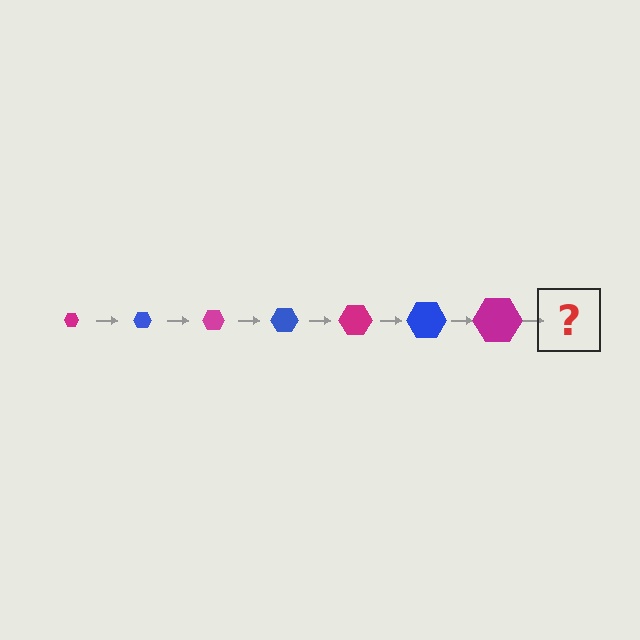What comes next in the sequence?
The next element should be a blue hexagon, larger than the previous one.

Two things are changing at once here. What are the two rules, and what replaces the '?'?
The two rules are that the hexagon grows larger each step and the color cycles through magenta and blue. The '?' should be a blue hexagon, larger than the previous one.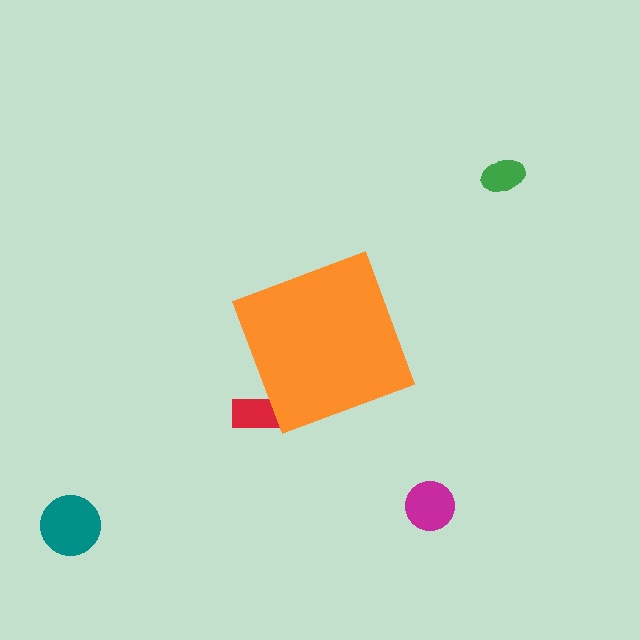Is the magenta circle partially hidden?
No, the magenta circle is fully visible.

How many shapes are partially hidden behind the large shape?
1 shape is partially hidden.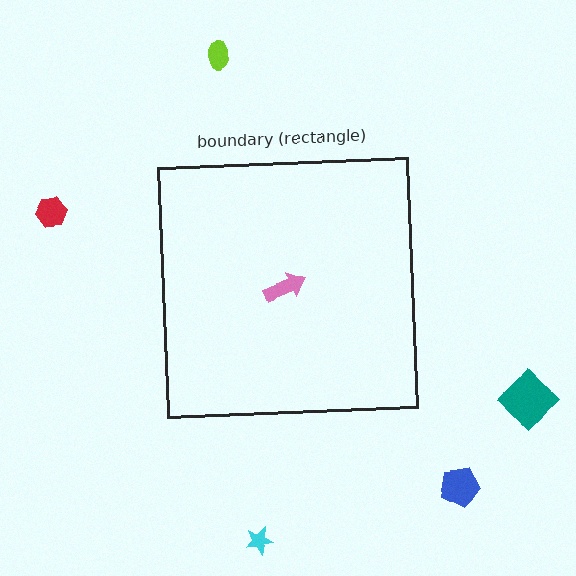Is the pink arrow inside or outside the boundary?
Inside.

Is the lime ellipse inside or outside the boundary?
Outside.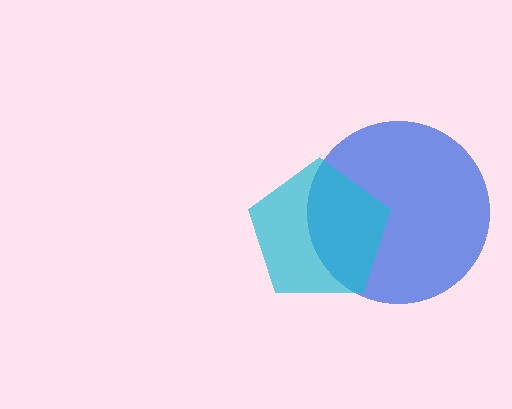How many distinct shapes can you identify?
There are 2 distinct shapes: a blue circle, a cyan pentagon.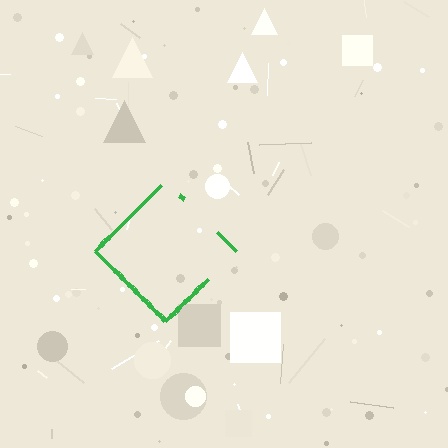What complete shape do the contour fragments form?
The contour fragments form a diamond.